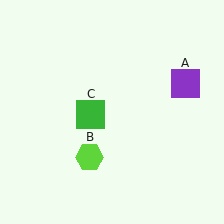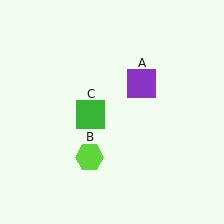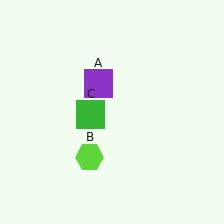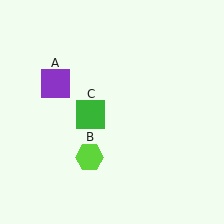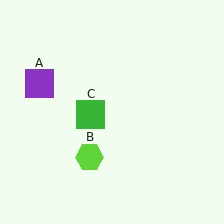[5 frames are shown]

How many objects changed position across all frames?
1 object changed position: purple square (object A).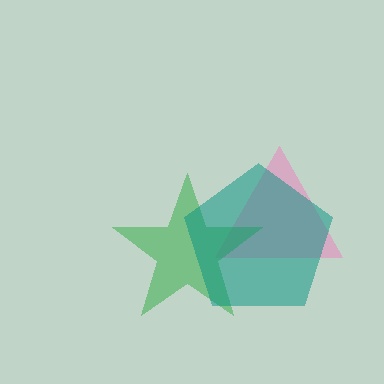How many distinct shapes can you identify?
There are 3 distinct shapes: a pink triangle, a green star, a teal pentagon.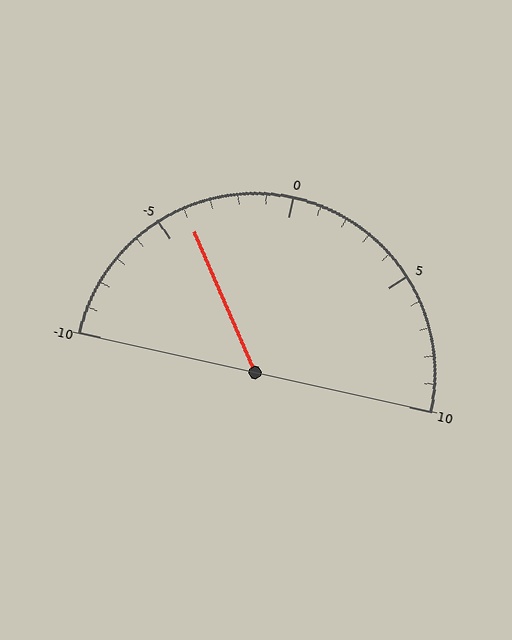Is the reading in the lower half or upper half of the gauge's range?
The reading is in the lower half of the range (-10 to 10).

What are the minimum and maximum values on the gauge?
The gauge ranges from -10 to 10.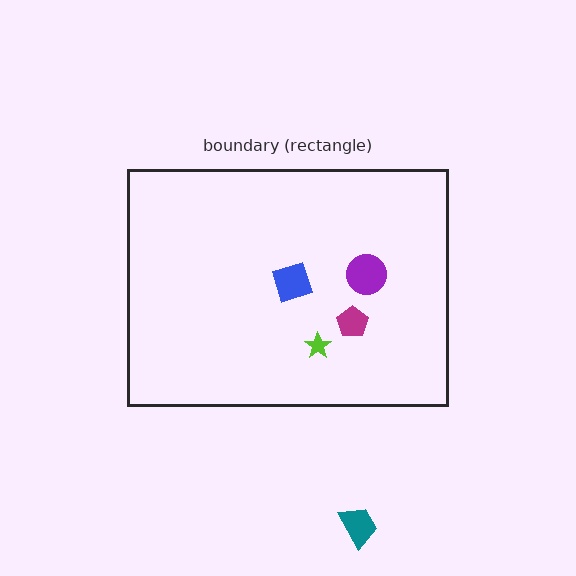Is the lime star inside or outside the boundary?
Inside.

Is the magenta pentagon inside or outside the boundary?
Inside.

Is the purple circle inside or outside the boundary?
Inside.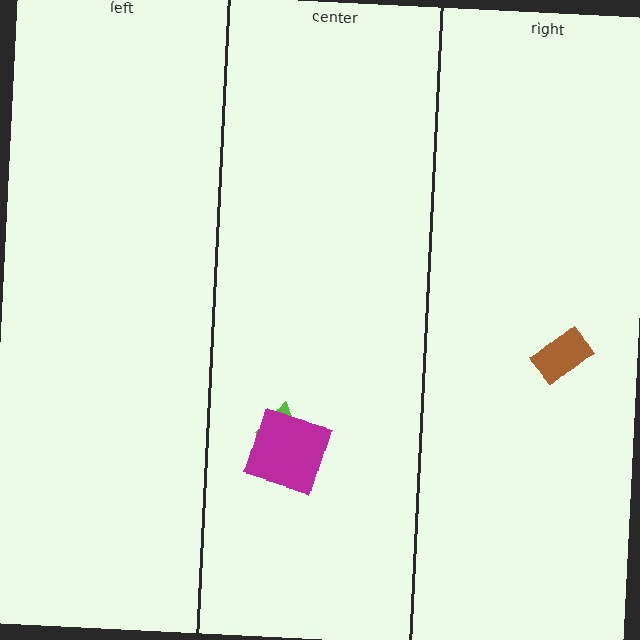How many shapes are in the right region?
1.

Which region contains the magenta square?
The center region.